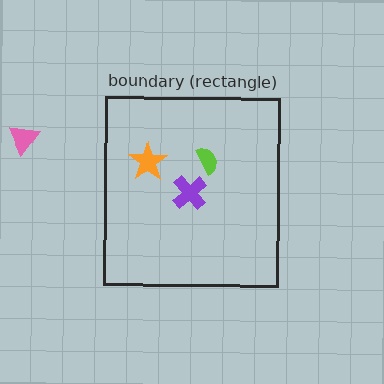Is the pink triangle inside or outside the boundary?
Outside.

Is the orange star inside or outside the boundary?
Inside.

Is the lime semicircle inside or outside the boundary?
Inside.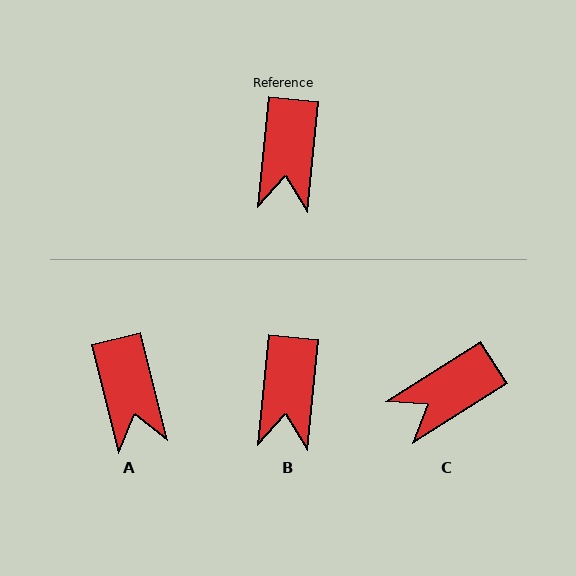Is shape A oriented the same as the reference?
No, it is off by about 20 degrees.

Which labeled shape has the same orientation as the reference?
B.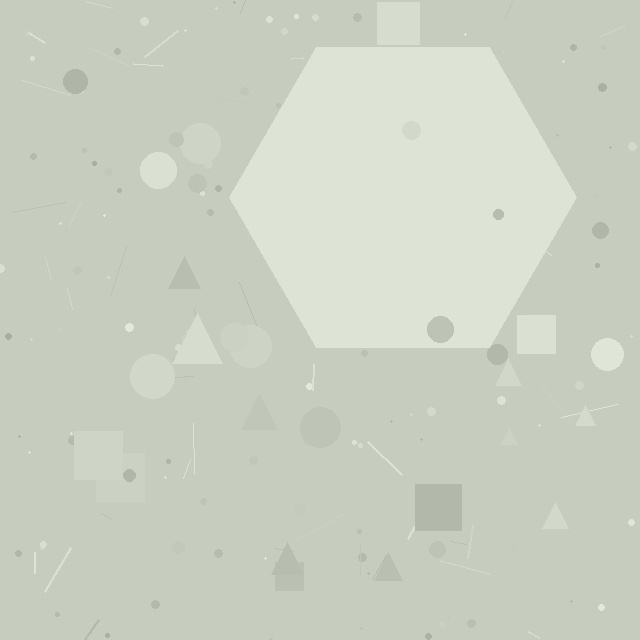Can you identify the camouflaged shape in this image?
The camouflaged shape is a hexagon.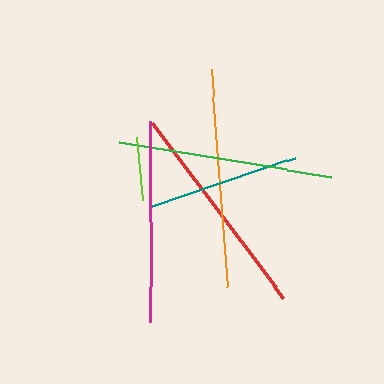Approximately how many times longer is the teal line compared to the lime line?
The teal line is approximately 2.5 times the length of the lime line.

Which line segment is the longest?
The red line is the longest at approximately 219 pixels.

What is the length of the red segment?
The red segment is approximately 219 pixels long.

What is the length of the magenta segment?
The magenta segment is approximately 202 pixels long.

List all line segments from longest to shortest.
From longest to shortest: red, orange, green, magenta, teal, lime.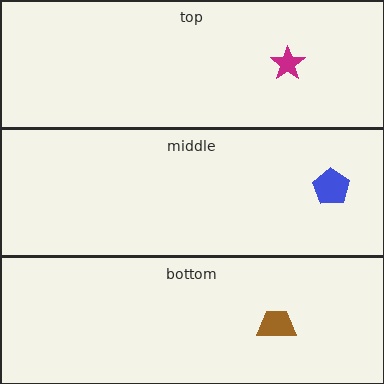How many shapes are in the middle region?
1.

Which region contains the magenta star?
The top region.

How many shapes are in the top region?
1.